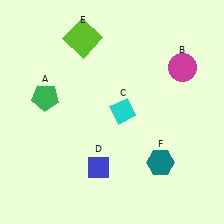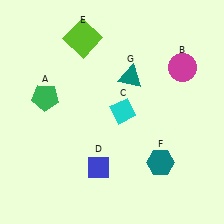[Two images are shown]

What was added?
A teal triangle (G) was added in Image 2.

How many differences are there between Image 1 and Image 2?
There is 1 difference between the two images.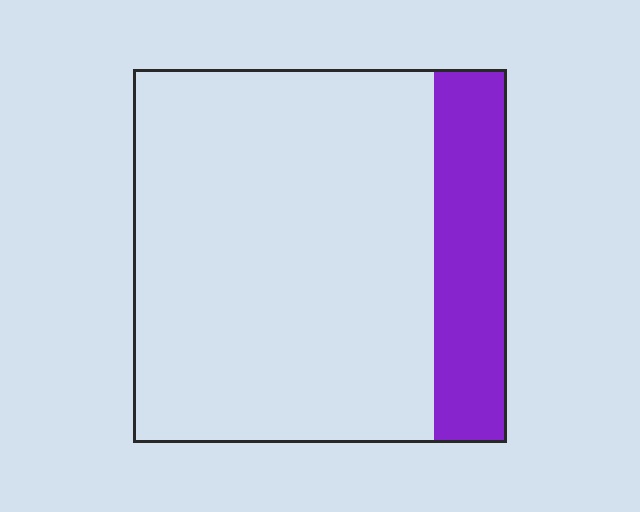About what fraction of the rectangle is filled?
About one fifth (1/5).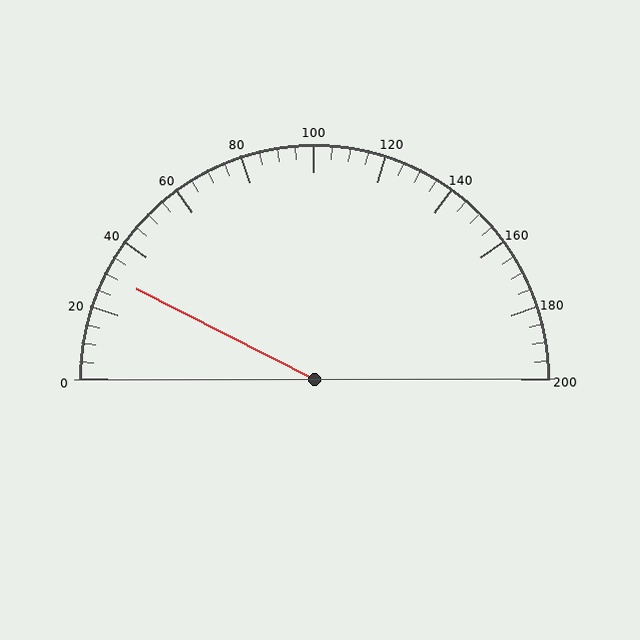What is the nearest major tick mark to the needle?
The nearest major tick mark is 40.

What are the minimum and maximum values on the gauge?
The gauge ranges from 0 to 200.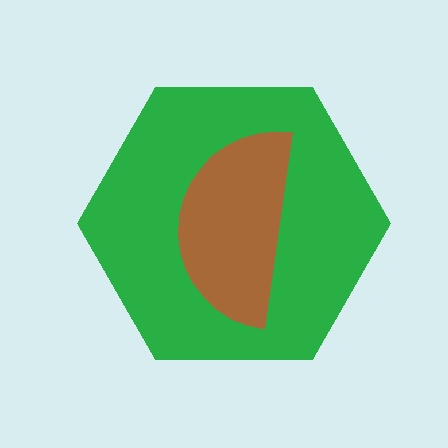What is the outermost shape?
The green hexagon.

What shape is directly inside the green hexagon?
The brown semicircle.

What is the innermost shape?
The brown semicircle.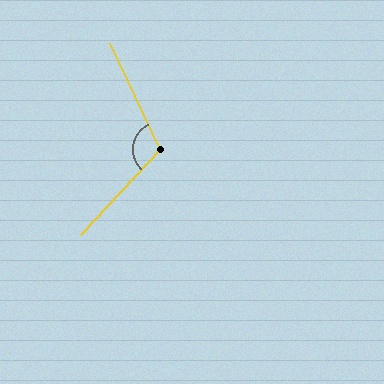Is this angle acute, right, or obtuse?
It is obtuse.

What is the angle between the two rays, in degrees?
Approximately 112 degrees.